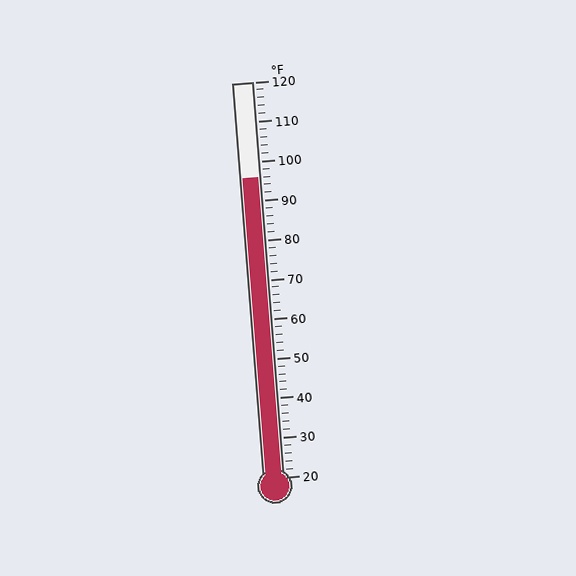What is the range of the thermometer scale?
The thermometer scale ranges from 20°F to 120°F.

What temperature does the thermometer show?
The thermometer shows approximately 96°F.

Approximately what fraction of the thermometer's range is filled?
The thermometer is filled to approximately 75% of its range.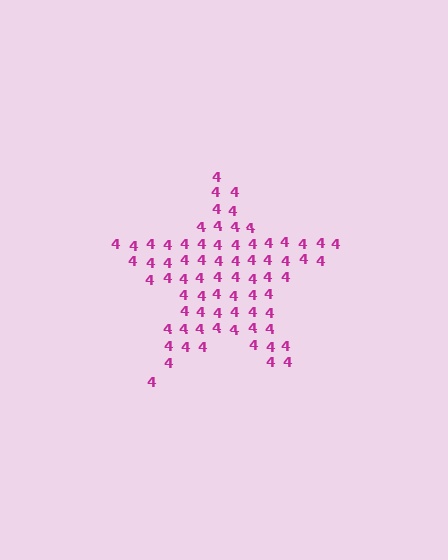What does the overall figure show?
The overall figure shows a star.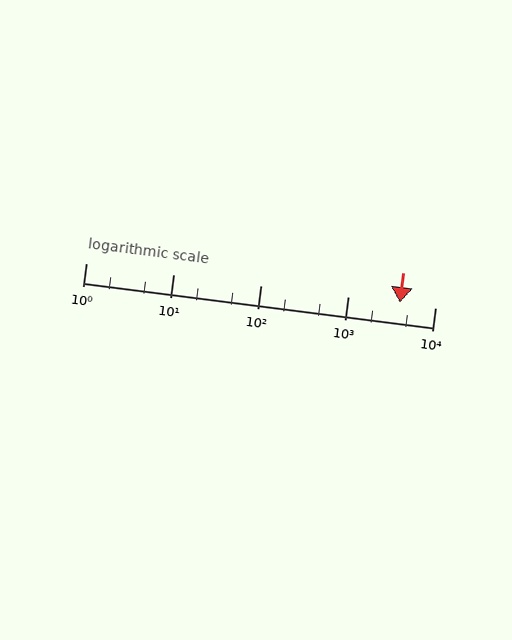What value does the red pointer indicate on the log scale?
The pointer indicates approximately 4000.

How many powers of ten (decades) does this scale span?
The scale spans 4 decades, from 1 to 10000.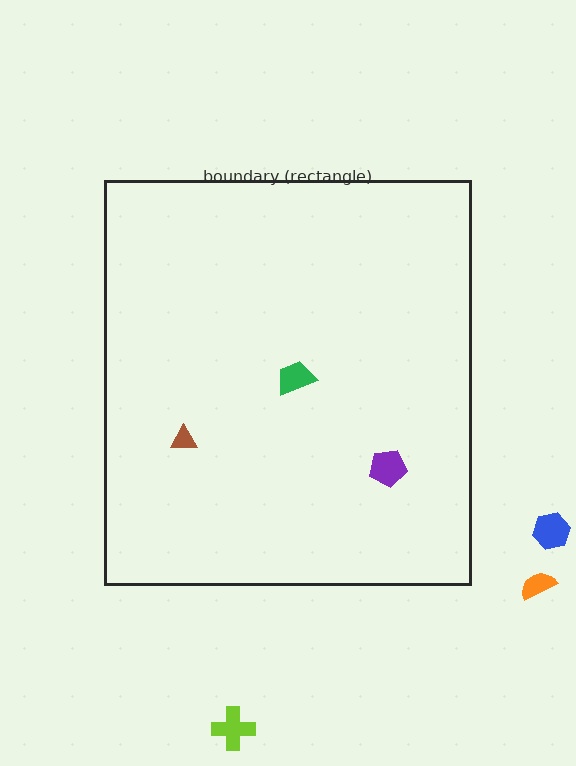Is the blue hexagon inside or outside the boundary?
Outside.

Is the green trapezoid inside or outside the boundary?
Inside.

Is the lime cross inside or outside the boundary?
Outside.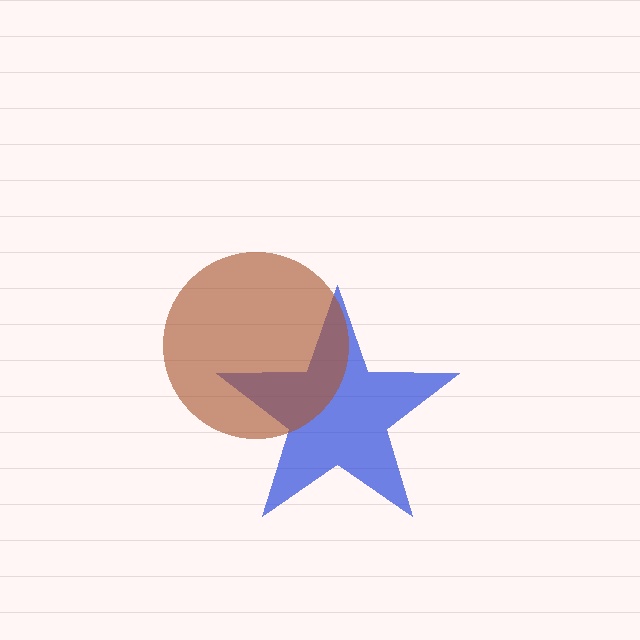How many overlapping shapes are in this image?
There are 2 overlapping shapes in the image.